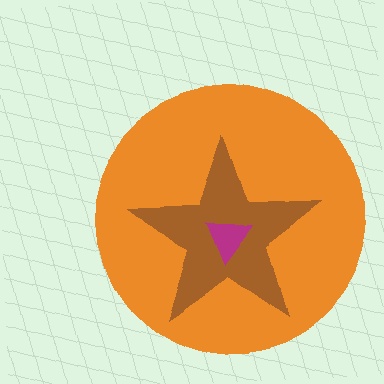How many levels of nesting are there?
3.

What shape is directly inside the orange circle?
The brown star.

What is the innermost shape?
The magenta triangle.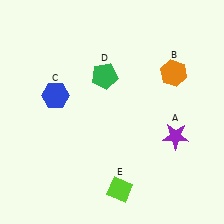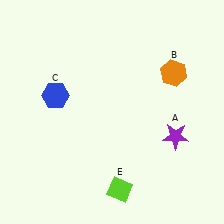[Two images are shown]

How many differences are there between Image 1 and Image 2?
There is 1 difference between the two images.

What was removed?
The green pentagon (D) was removed in Image 2.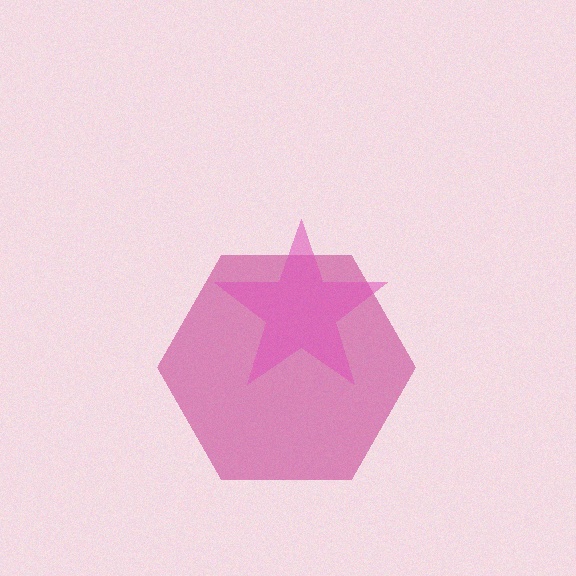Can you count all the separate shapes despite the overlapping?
Yes, there are 2 separate shapes.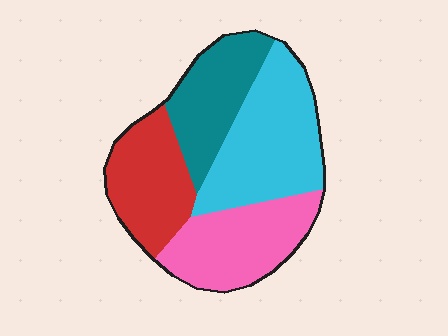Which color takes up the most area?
Cyan, at roughly 30%.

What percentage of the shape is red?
Red takes up about one fifth (1/5) of the shape.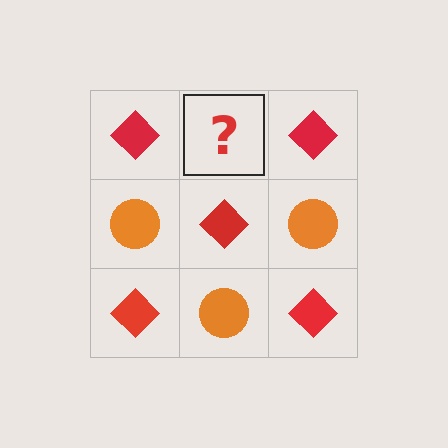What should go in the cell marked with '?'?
The missing cell should contain an orange circle.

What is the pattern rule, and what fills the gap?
The rule is that it alternates red diamond and orange circle in a checkerboard pattern. The gap should be filled with an orange circle.